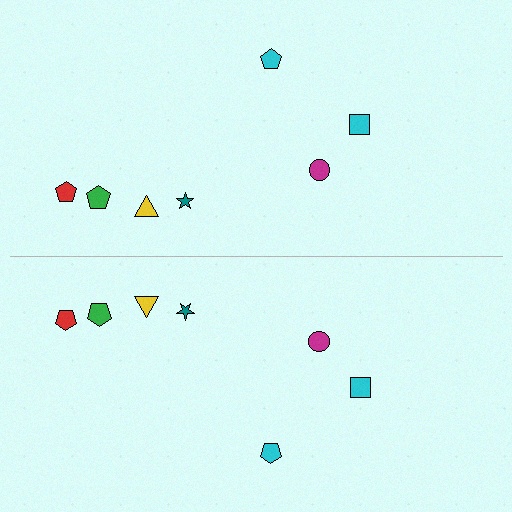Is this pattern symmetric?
Yes, this pattern has bilateral (reflection) symmetry.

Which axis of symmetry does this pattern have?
The pattern has a horizontal axis of symmetry running through the center of the image.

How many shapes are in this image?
There are 14 shapes in this image.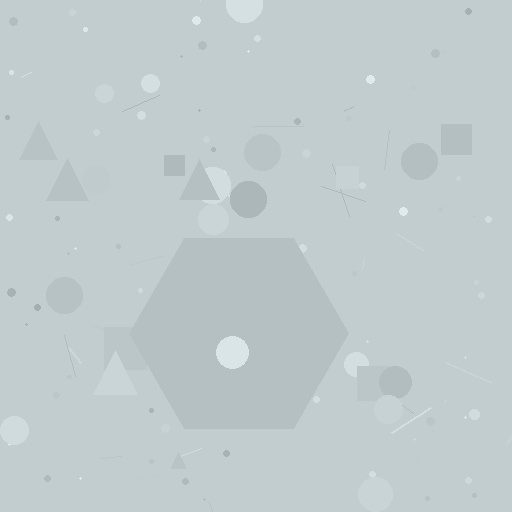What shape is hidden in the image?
A hexagon is hidden in the image.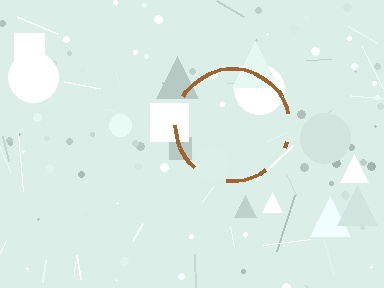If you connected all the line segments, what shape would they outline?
They would outline a circle.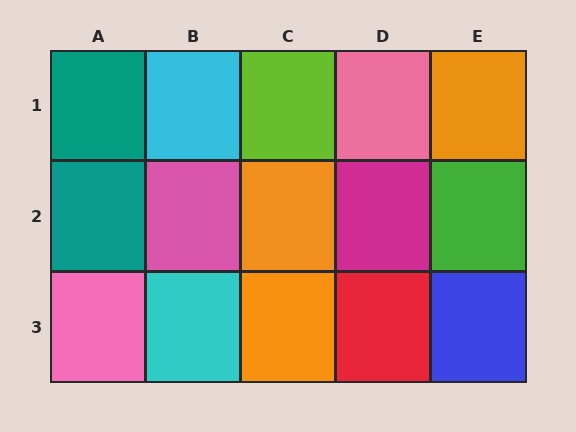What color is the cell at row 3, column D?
Red.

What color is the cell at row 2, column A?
Teal.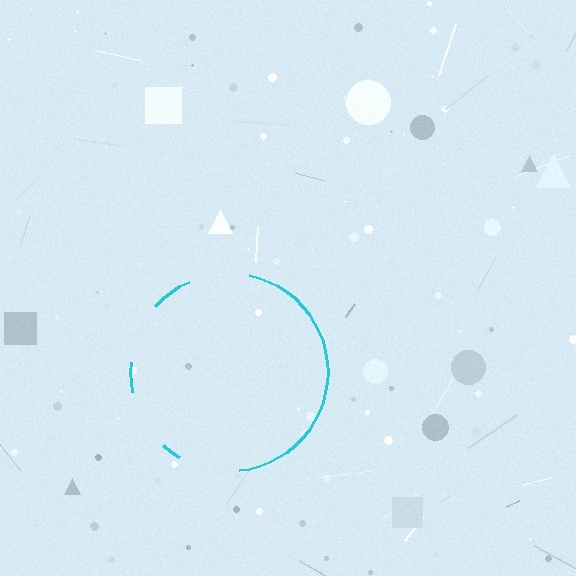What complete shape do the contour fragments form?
The contour fragments form a circle.